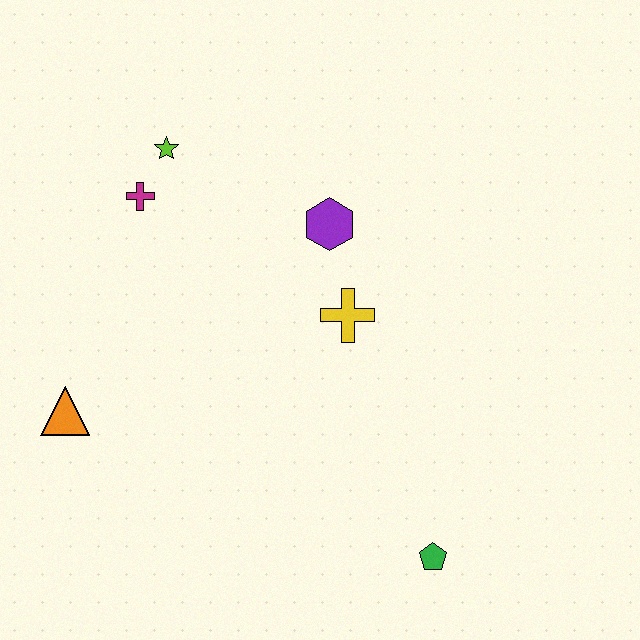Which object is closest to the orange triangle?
The magenta cross is closest to the orange triangle.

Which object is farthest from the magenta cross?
The green pentagon is farthest from the magenta cross.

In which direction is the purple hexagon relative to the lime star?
The purple hexagon is to the right of the lime star.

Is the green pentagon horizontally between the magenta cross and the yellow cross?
No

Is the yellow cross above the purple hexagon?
No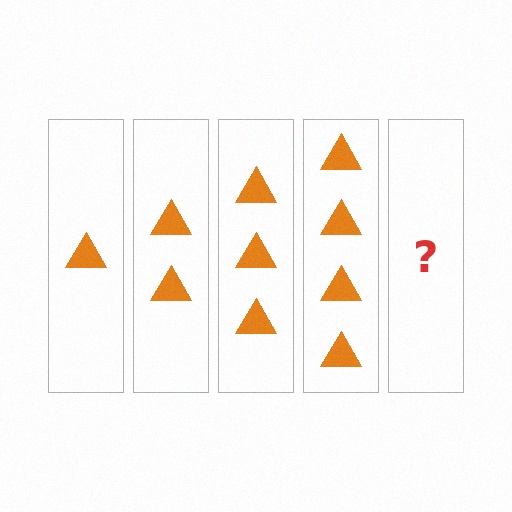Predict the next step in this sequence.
The next step is 5 triangles.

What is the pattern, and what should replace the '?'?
The pattern is that each step adds one more triangle. The '?' should be 5 triangles.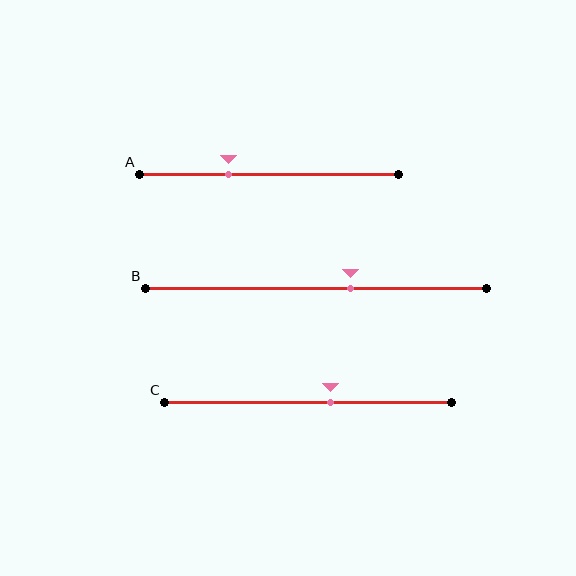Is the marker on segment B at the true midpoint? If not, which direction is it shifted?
No, the marker on segment B is shifted to the right by about 10% of the segment length.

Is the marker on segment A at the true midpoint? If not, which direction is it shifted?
No, the marker on segment A is shifted to the left by about 16% of the segment length.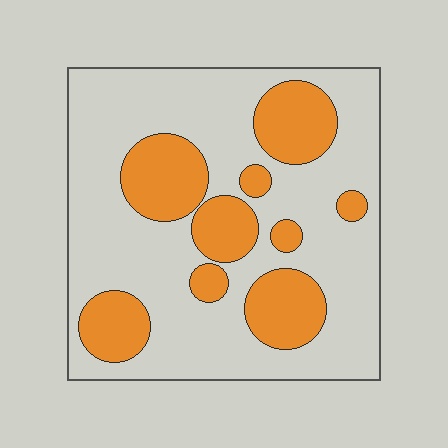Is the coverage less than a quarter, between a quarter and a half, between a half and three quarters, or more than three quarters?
Between a quarter and a half.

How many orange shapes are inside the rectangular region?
9.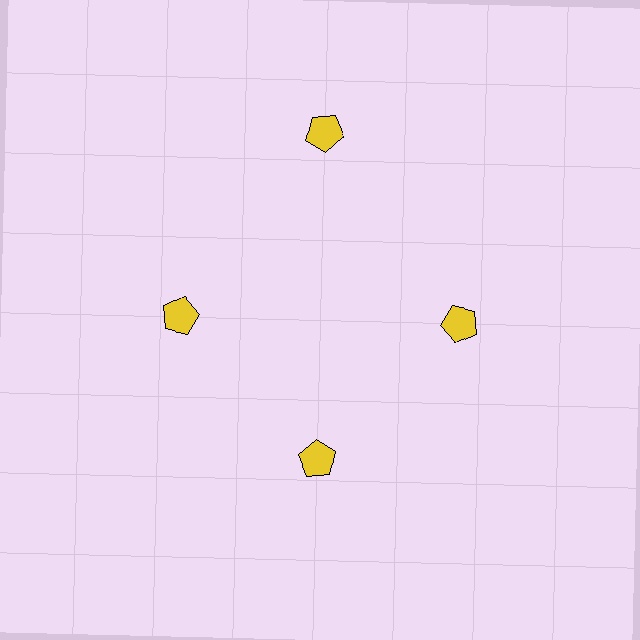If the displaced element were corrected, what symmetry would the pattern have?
It would have 4-fold rotational symmetry — the pattern would map onto itself every 90 degrees.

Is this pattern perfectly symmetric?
No. The 4 yellow pentagons are arranged in a ring, but one element near the 12 o'clock position is pushed outward from the center, breaking the 4-fold rotational symmetry.